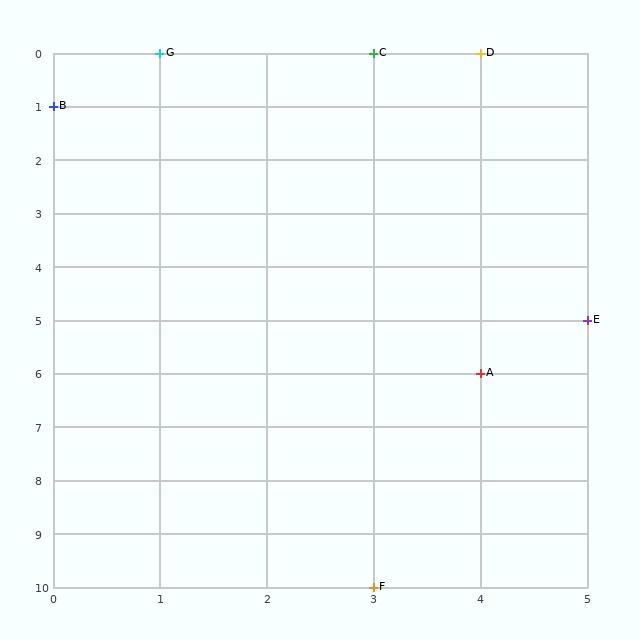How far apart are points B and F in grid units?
Points B and F are 3 columns and 9 rows apart (about 9.5 grid units diagonally).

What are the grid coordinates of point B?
Point B is at grid coordinates (0, 1).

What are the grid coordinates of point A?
Point A is at grid coordinates (4, 6).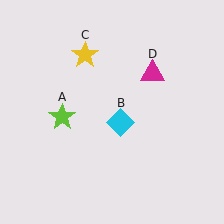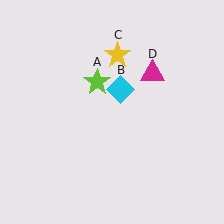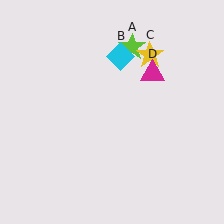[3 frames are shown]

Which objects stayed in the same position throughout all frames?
Magenta triangle (object D) remained stationary.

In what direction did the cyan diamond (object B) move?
The cyan diamond (object B) moved up.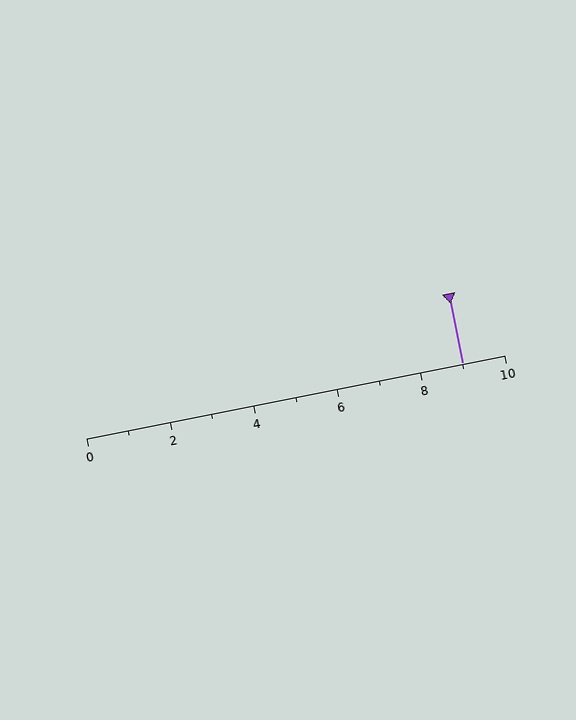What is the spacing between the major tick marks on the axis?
The major ticks are spaced 2 apart.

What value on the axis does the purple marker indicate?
The marker indicates approximately 9.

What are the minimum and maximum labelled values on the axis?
The axis runs from 0 to 10.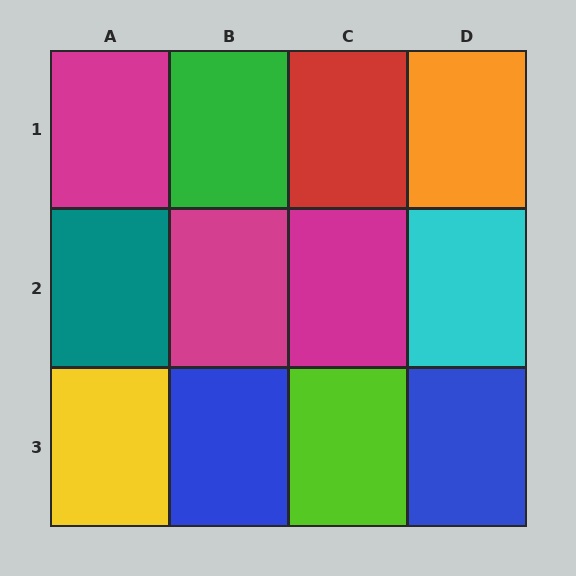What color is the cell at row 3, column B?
Blue.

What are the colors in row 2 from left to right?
Teal, magenta, magenta, cyan.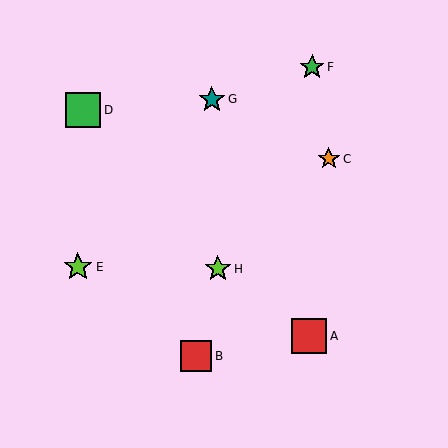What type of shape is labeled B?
Shape B is a red square.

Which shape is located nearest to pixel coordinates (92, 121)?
The green square (labeled D) at (83, 110) is nearest to that location.